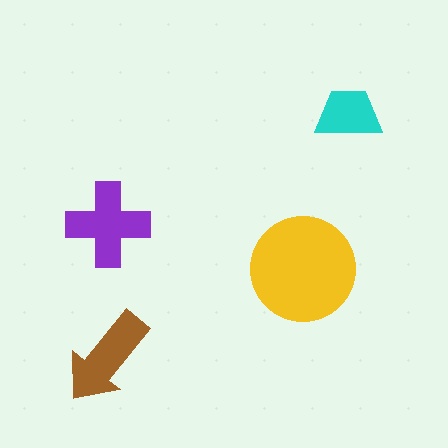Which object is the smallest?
The cyan trapezoid.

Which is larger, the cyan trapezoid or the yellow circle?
The yellow circle.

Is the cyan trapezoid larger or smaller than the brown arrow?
Smaller.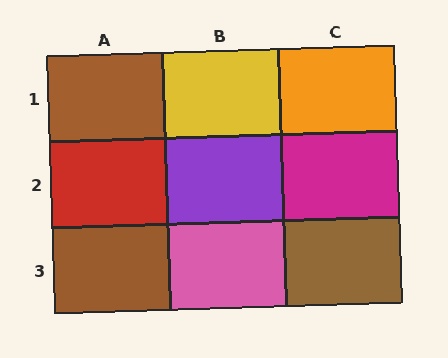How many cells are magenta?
1 cell is magenta.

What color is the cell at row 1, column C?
Orange.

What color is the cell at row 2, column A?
Red.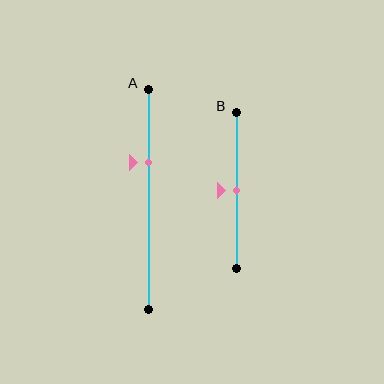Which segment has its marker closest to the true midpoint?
Segment B has its marker closest to the true midpoint.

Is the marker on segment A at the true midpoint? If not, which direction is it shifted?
No, the marker on segment A is shifted upward by about 17% of the segment length.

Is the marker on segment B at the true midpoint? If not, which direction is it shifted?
Yes, the marker on segment B is at the true midpoint.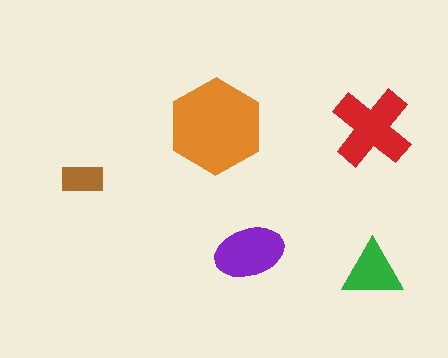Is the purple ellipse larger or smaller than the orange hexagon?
Smaller.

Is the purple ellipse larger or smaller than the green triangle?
Larger.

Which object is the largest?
The orange hexagon.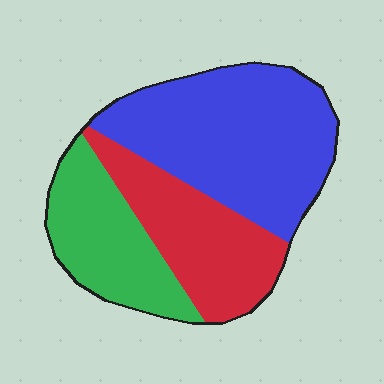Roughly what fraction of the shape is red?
Red takes up between a sixth and a third of the shape.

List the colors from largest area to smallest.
From largest to smallest: blue, red, green.